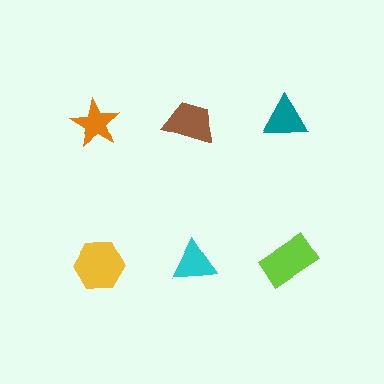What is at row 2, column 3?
A lime rectangle.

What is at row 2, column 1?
A yellow hexagon.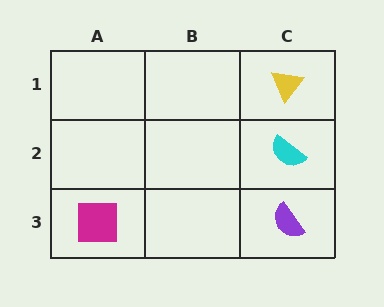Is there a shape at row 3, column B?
No, that cell is empty.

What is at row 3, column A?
A magenta square.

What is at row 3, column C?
A purple semicircle.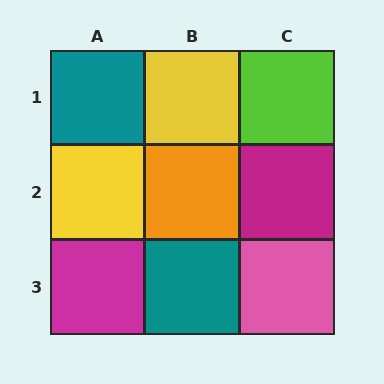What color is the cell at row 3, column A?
Magenta.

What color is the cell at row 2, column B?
Orange.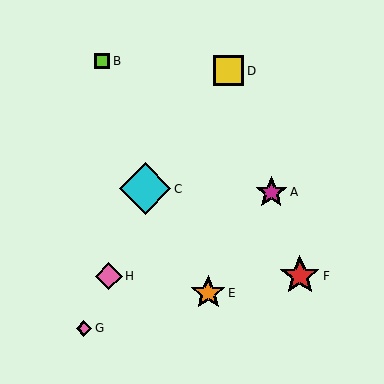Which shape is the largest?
The cyan diamond (labeled C) is the largest.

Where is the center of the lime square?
The center of the lime square is at (102, 61).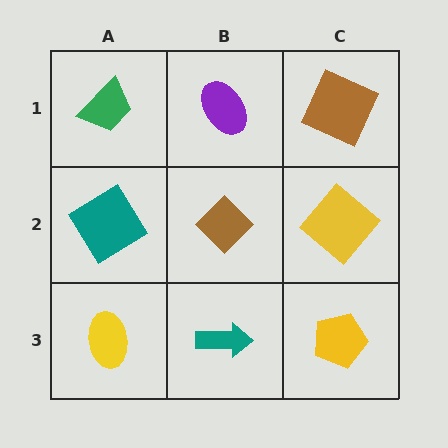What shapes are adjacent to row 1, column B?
A brown diamond (row 2, column B), a green trapezoid (row 1, column A), a brown square (row 1, column C).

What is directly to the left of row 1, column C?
A purple ellipse.